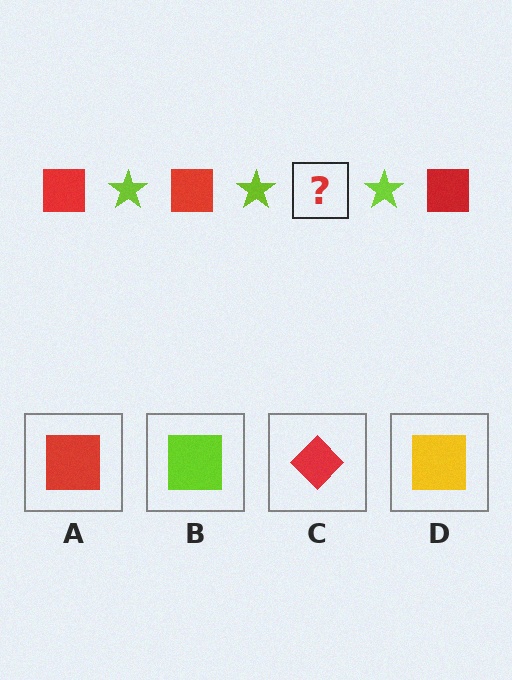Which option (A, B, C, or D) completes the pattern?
A.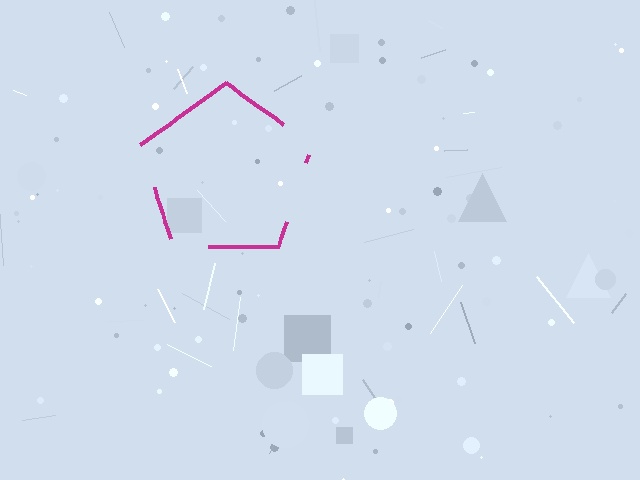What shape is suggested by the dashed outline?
The dashed outline suggests a pentagon.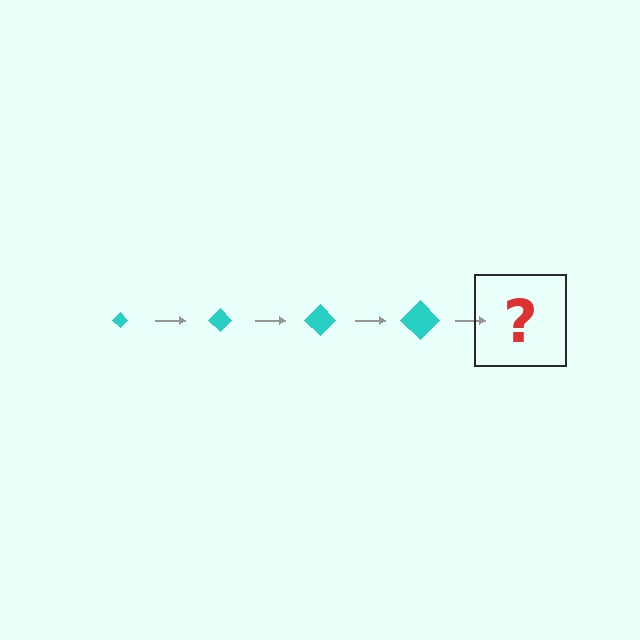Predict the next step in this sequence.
The next step is a cyan diamond, larger than the previous one.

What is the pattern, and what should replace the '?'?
The pattern is that the diamond gets progressively larger each step. The '?' should be a cyan diamond, larger than the previous one.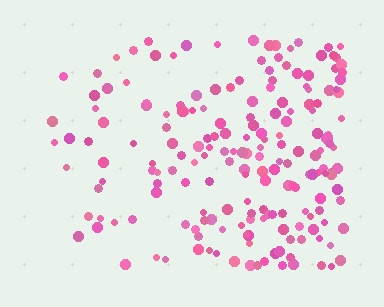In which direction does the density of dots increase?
From left to right, with the right side densest.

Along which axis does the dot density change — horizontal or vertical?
Horizontal.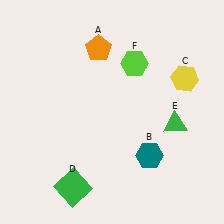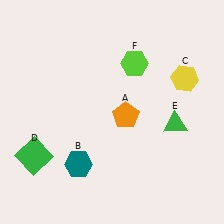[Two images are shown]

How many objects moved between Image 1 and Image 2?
3 objects moved between the two images.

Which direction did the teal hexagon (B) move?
The teal hexagon (B) moved left.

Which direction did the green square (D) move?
The green square (D) moved left.